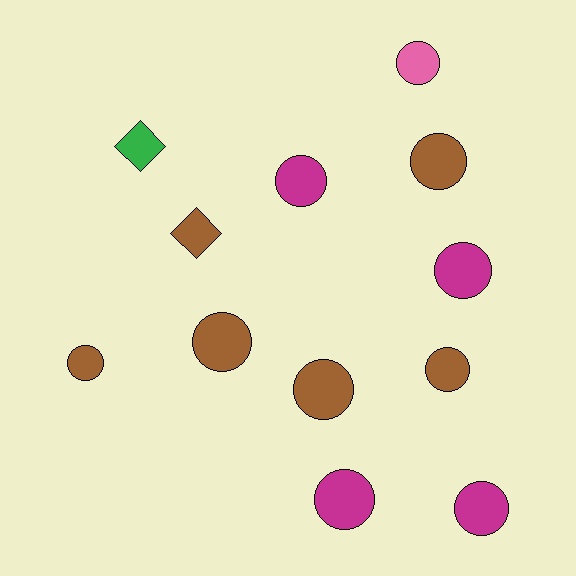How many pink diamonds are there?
There are no pink diamonds.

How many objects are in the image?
There are 12 objects.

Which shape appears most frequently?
Circle, with 10 objects.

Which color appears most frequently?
Brown, with 6 objects.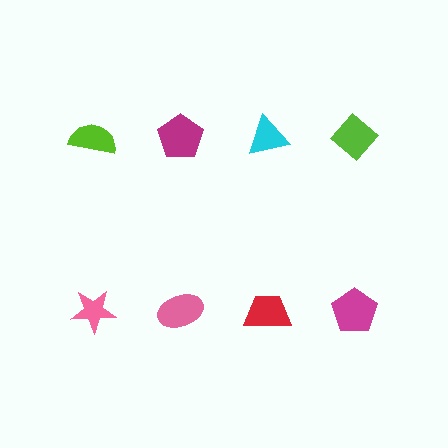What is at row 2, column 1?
A pink star.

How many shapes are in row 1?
4 shapes.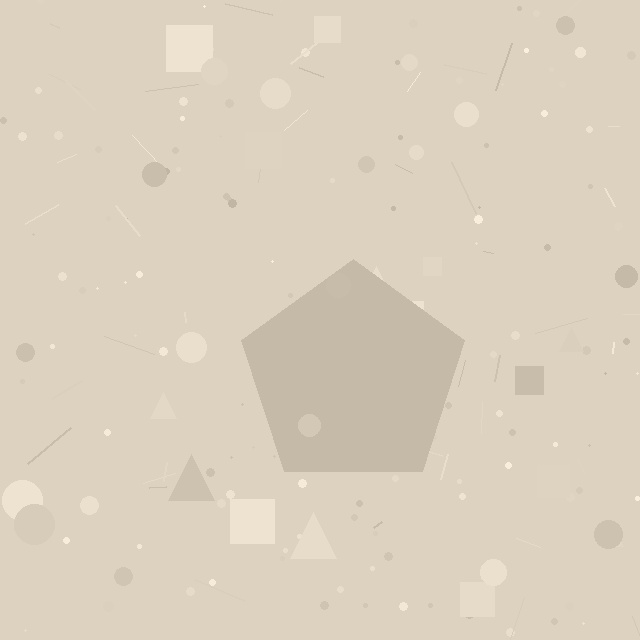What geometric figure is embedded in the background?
A pentagon is embedded in the background.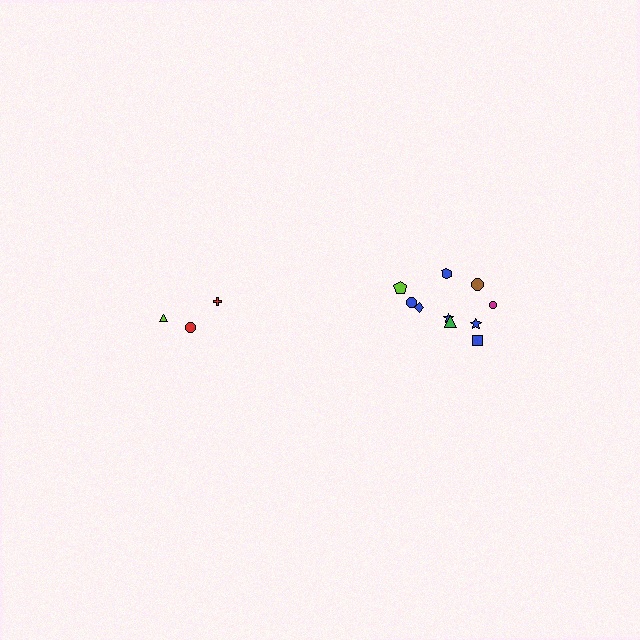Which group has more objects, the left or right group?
The right group.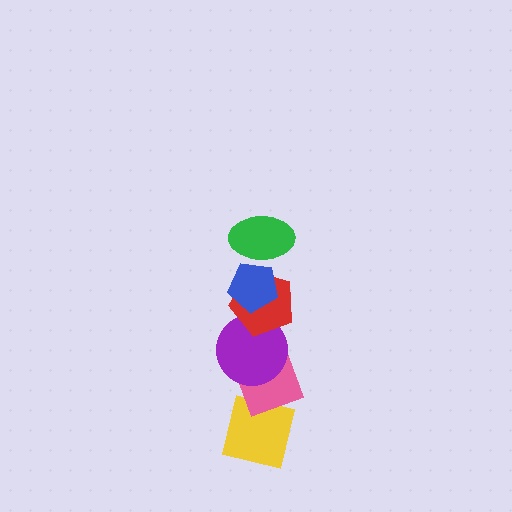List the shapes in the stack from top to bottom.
From top to bottom: the green ellipse, the blue pentagon, the red pentagon, the purple circle, the pink diamond, the yellow square.